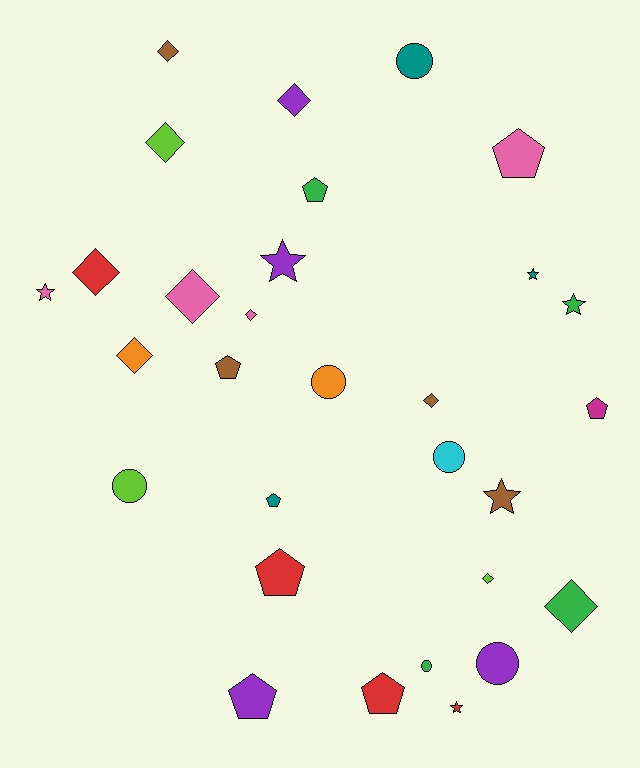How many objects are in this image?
There are 30 objects.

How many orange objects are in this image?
There are 2 orange objects.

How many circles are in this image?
There are 6 circles.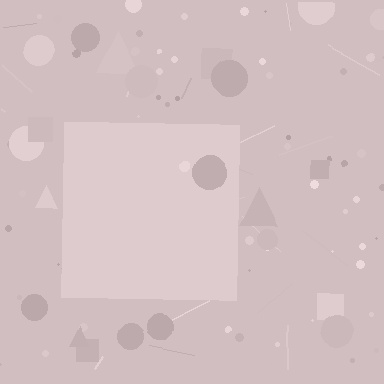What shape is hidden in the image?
A square is hidden in the image.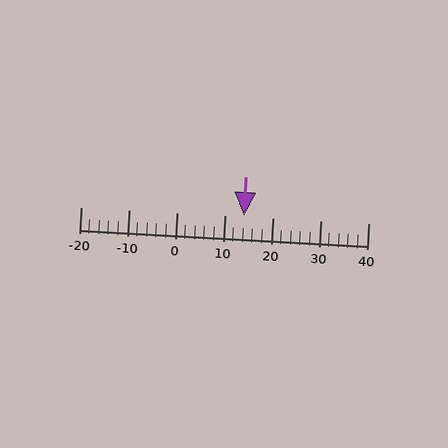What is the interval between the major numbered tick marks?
The major tick marks are spaced 10 units apart.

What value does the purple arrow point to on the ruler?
The purple arrow points to approximately 14.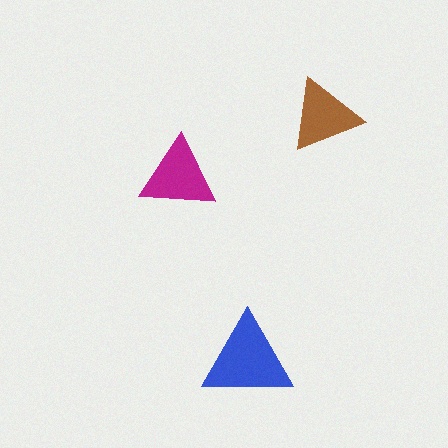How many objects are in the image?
There are 3 objects in the image.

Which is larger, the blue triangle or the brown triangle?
The blue one.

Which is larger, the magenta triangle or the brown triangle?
The magenta one.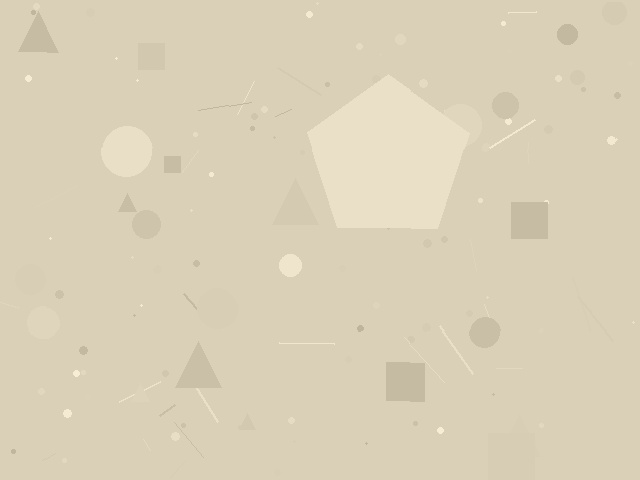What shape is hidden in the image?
A pentagon is hidden in the image.